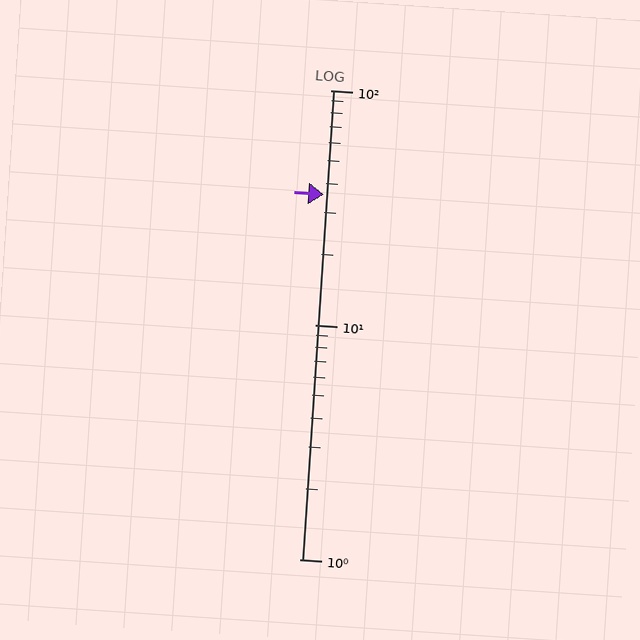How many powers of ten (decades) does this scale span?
The scale spans 2 decades, from 1 to 100.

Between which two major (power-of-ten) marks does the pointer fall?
The pointer is between 10 and 100.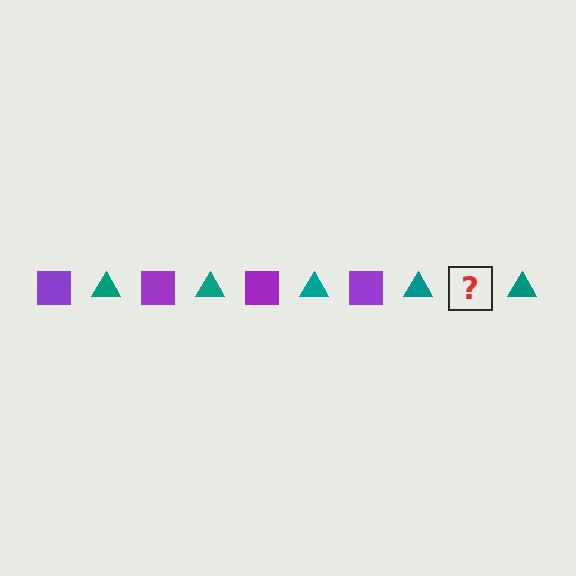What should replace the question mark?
The question mark should be replaced with a purple square.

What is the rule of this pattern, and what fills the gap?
The rule is that the pattern alternates between purple square and teal triangle. The gap should be filled with a purple square.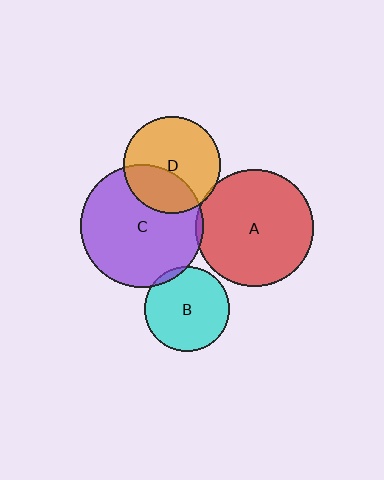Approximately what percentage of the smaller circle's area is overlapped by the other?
Approximately 35%.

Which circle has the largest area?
Circle C (purple).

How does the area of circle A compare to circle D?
Approximately 1.5 times.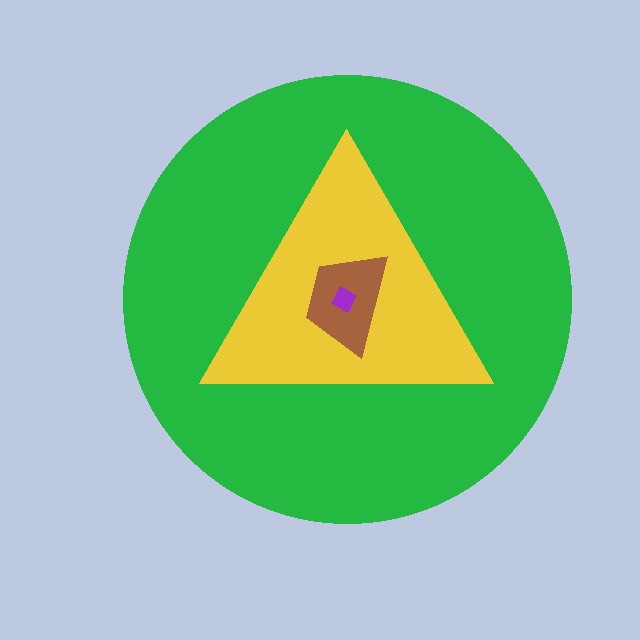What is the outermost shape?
The green circle.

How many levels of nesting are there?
4.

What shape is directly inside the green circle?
The yellow triangle.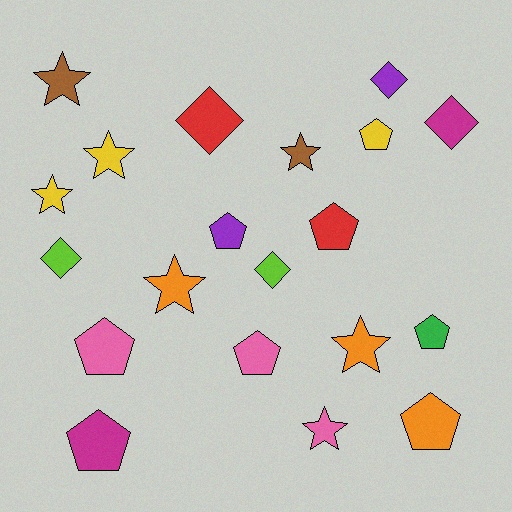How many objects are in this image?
There are 20 objects.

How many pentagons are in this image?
There are 8 pentagons.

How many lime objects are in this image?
There are 2 lime objects.